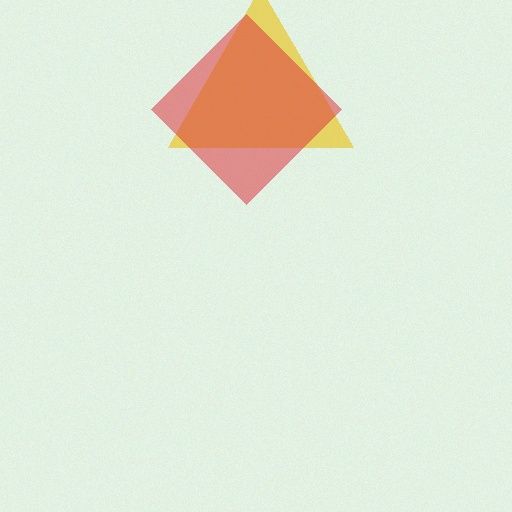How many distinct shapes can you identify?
There are 2 distinct shapes: a yellow triangle, a red diamond.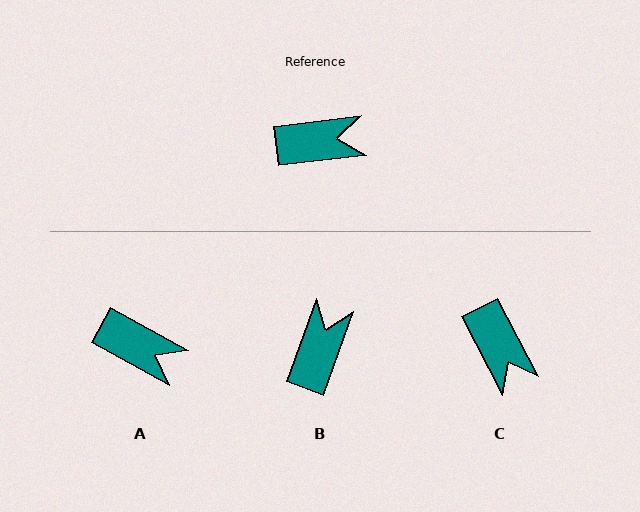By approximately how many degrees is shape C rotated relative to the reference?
Approximately 69 degrees clockwise.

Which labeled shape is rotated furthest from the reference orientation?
C, about 69 degrees away.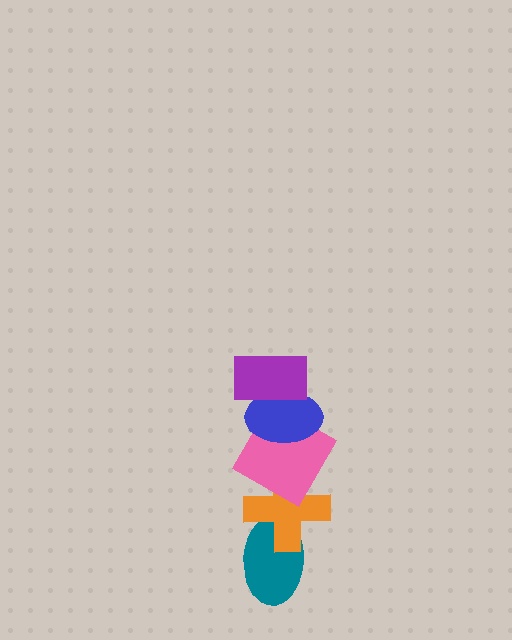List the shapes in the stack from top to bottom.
From top to bottom: the purple rectangle, the blue ellipse, the pink square, the orange cross, the teal ellipse.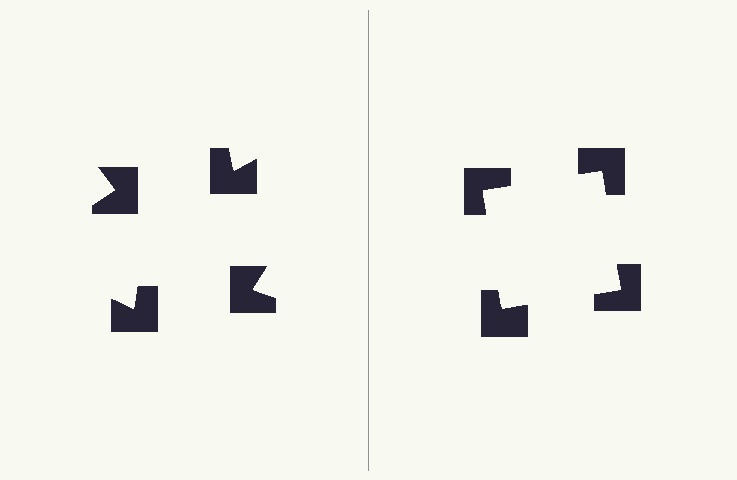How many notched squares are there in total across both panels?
8 — 4 on each side.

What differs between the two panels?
The notched squares are positioned identically on both sides; only the wedge orientations differ. On the right they align to a square; on the left they are misaligned.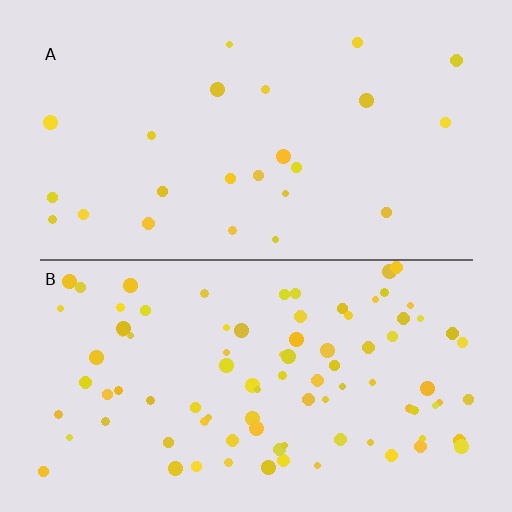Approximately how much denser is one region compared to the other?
Approximately 3.8× — region B over region A.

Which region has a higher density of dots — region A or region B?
B (the bottom).